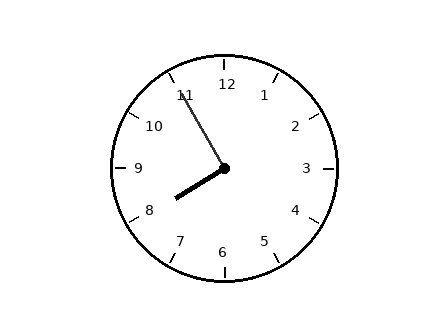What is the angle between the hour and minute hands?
Approximately 92 degrees.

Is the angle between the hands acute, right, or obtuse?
It is right.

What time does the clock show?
7:55.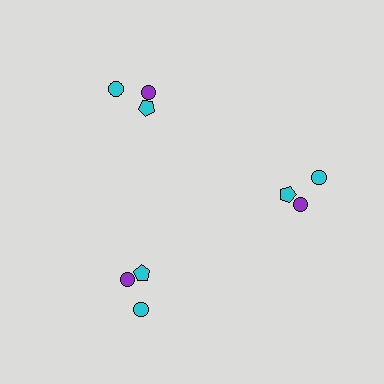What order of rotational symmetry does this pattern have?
This pattern has 3-fold rotational symmetry.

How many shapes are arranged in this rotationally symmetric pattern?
There are 9 shapes, arranged in 3 groups of 3.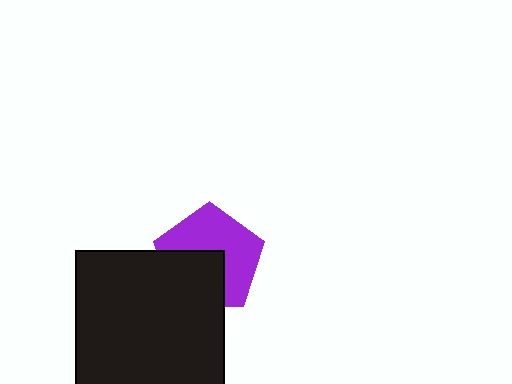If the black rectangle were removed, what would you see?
You would see the complete purple pentagon.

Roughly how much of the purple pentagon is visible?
About half of it is visible (roughly 57%).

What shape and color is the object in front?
The object in front is a black rectangle.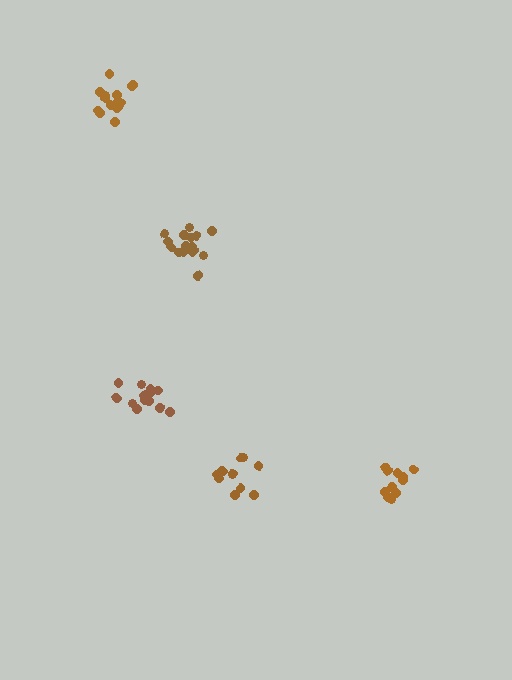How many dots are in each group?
Group 1: 14 dots, Group 2: 17 dots, Group 3: 11 dots, Group 4: 11 dots, Group 5: 15 dots (68 total).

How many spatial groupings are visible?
There are 5 spatial groupings.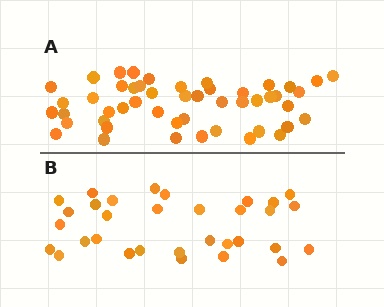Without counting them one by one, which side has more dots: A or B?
Region A (the top region) has more dots.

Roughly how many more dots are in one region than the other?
Region A has approximately 15 more dots than region B.